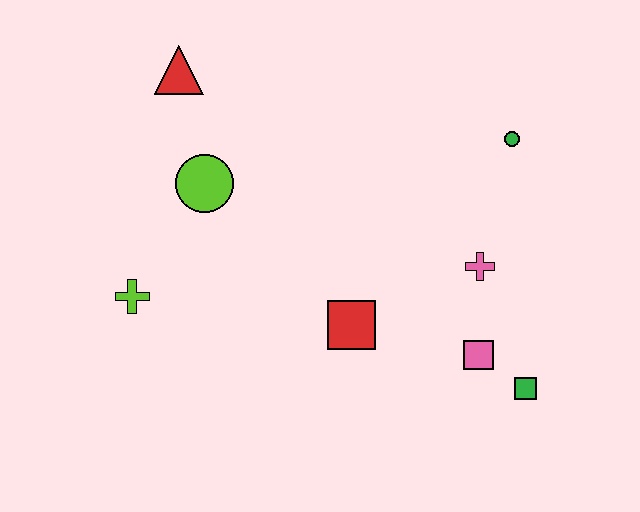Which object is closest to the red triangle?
The lime circle is closest to the red triangle.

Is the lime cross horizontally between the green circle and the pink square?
No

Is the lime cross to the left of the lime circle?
Yes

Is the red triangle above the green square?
Yes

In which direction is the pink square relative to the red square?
The pink square is to the right of the red square.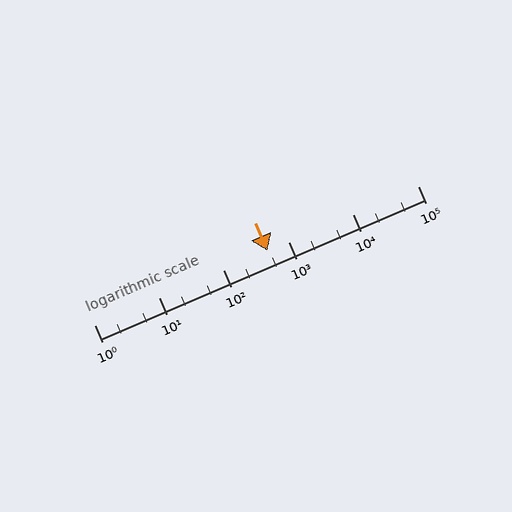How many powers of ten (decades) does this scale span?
The scale spans 5 decades, from 1 to 100000.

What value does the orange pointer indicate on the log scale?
The pointer indicates approximately 480.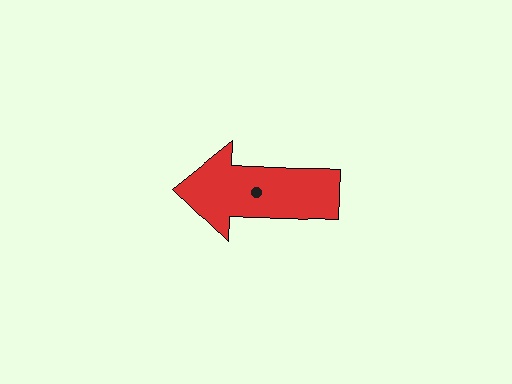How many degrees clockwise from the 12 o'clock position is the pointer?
Approximately 272 degrees.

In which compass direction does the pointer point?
West.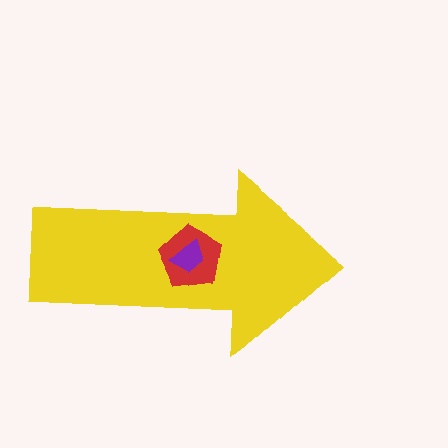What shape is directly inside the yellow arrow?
The red pentagon.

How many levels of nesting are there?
3.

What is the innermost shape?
The purple trapezoid.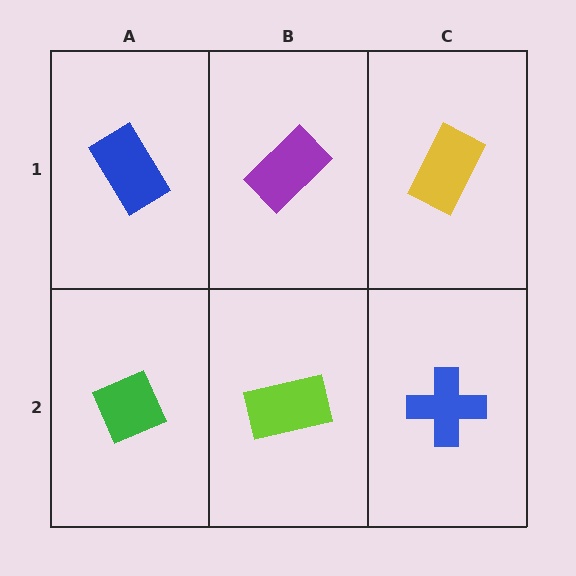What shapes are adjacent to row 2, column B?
A purple rectangle (row 1, column B), a green diamond (row 2, column A), a blue cross (row 2, column C).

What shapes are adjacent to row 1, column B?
A lime rectangle (row 2, column B), a blue rectangle (row 1, column A), a yellow rectangle (row 1, column C).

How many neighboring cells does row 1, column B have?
3.